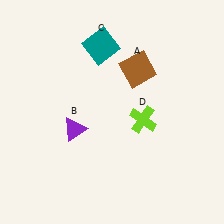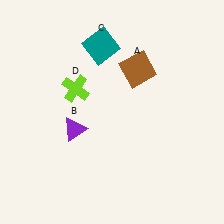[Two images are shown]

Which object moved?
The lime cross (D) moved left.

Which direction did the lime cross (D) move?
The lime cross (D) moved left.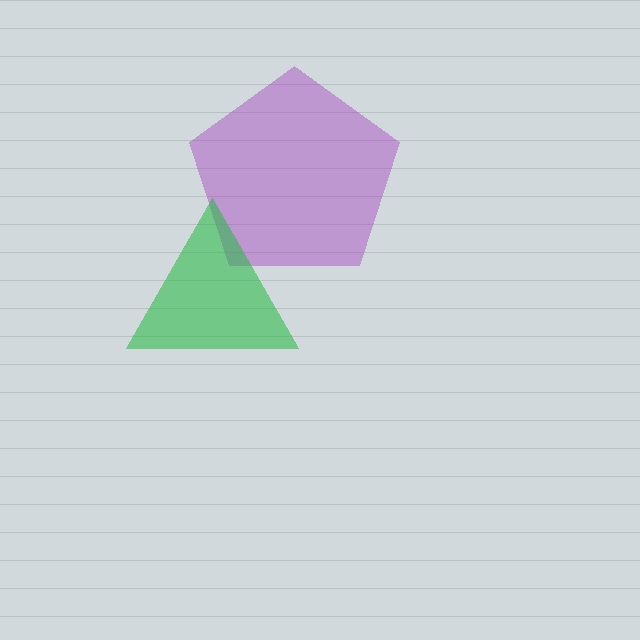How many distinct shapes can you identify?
There are 2 distinct shapes: a purple pentagon, a green triangle.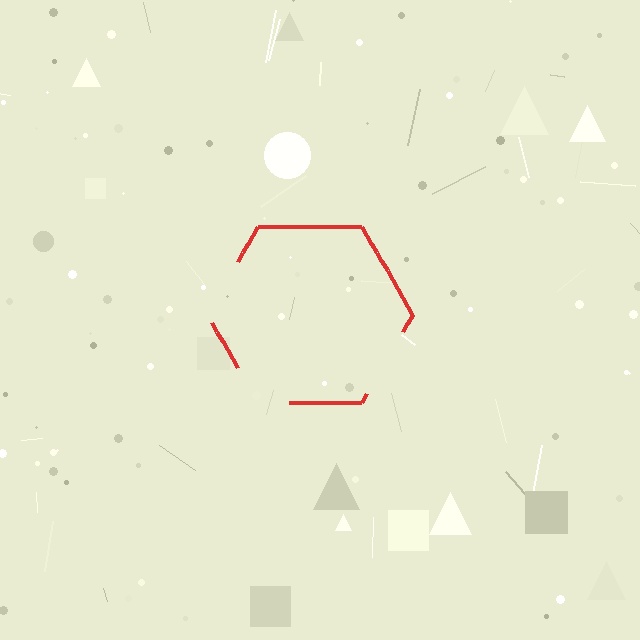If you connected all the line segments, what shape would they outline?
They would outline a hexagon.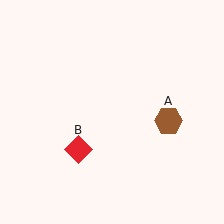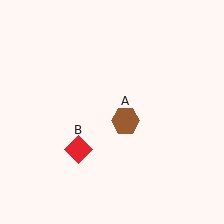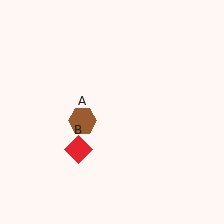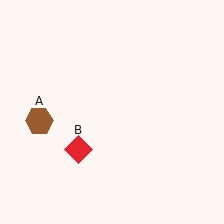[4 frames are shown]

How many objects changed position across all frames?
1 object changed position: brown hexagon (object A).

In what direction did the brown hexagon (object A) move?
The brown hexagon (object A) moved left.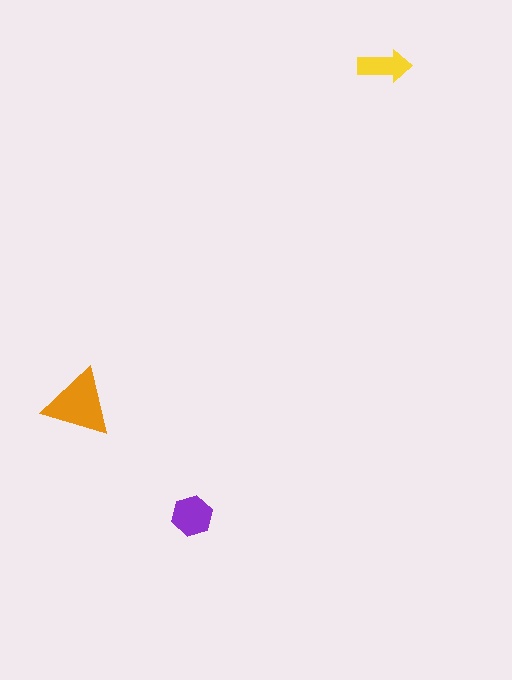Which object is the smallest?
The yellow arrow.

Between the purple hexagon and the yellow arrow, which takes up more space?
The purple hexagon.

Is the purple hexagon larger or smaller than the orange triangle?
Smaller.